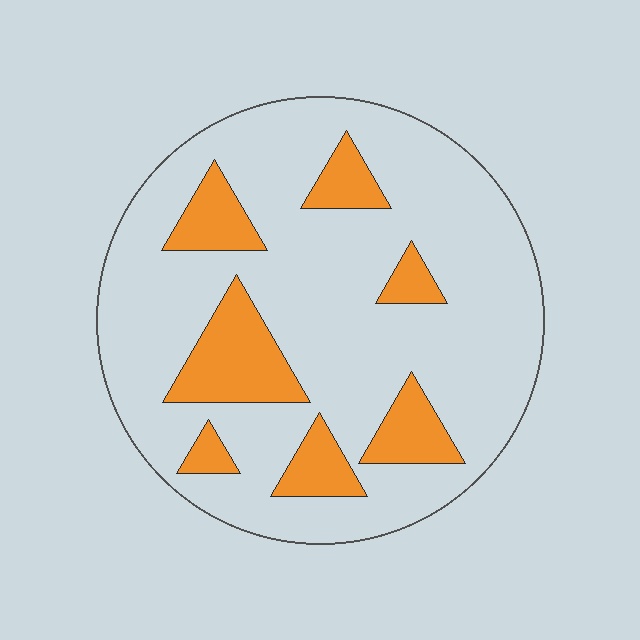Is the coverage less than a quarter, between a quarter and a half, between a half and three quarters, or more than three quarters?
Less than a quarter.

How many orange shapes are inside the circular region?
7.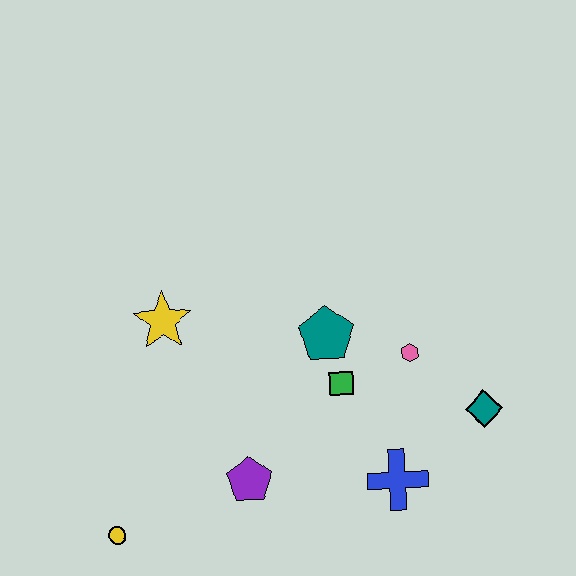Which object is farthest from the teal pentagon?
The yellow circle is farthest from the teal pentagon.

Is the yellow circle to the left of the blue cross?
Yes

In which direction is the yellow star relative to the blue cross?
The yellow star is to the left of the blue cross.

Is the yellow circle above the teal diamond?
No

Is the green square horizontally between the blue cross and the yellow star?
Yes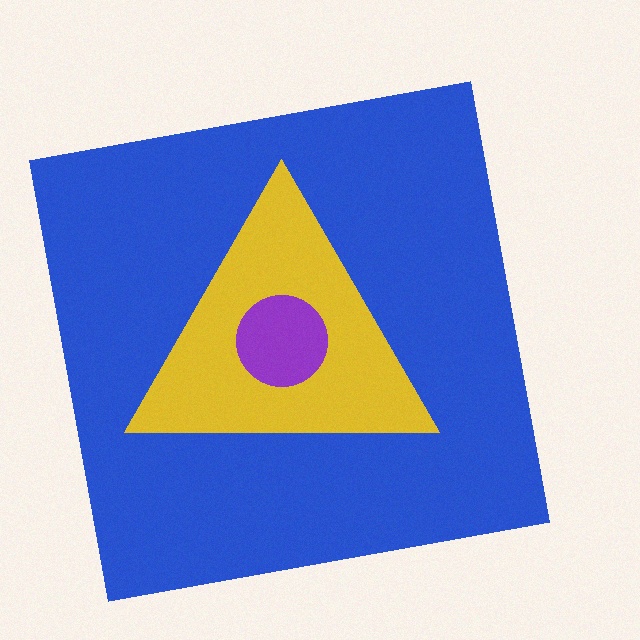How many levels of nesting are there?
3.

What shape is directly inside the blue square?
The yellow triangle.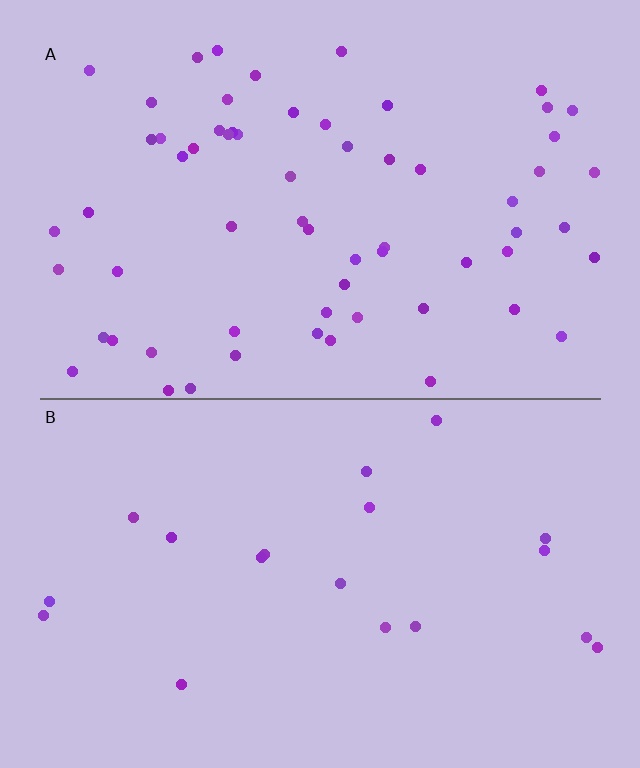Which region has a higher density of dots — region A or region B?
A (the top).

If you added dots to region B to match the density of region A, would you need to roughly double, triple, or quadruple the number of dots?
Approximately triple.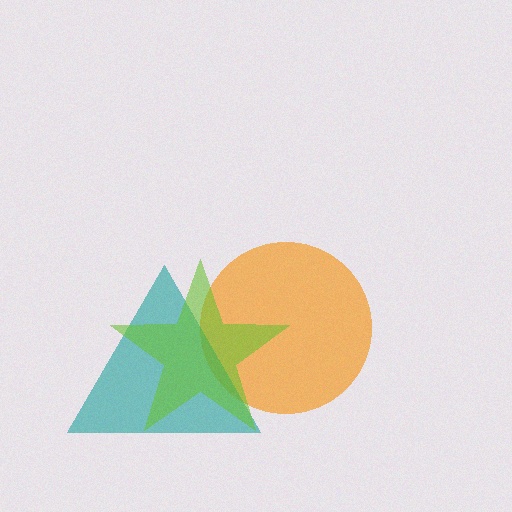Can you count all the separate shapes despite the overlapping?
Yes, there are 3 separate shapes.